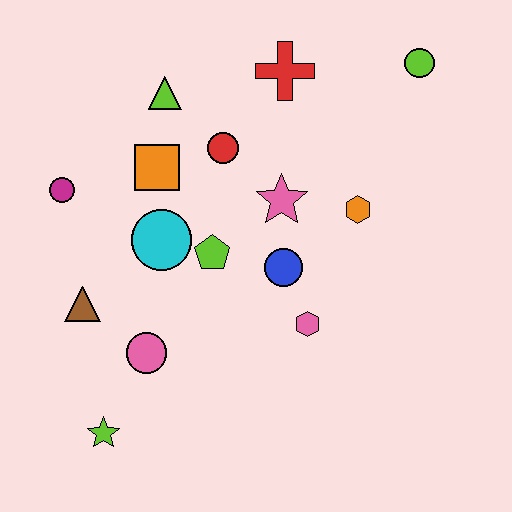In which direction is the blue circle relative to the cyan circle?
The blue circle is to the right of the cyan circle.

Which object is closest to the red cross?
The red circle is closest to the red cross.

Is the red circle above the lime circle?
No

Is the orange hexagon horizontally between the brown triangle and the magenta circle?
No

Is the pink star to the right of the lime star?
Yes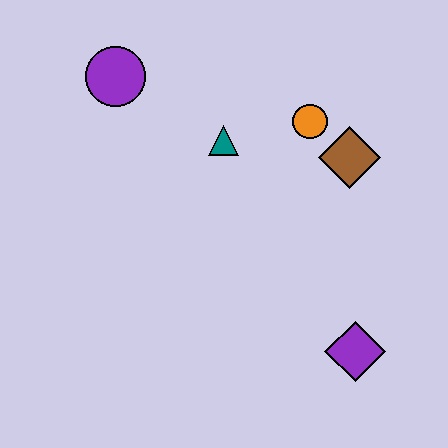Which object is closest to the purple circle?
The teal triangle is closest to the purple circle.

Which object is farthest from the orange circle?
The purple diamond is farthest from the orange circle.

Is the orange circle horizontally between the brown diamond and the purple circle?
Yes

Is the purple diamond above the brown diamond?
No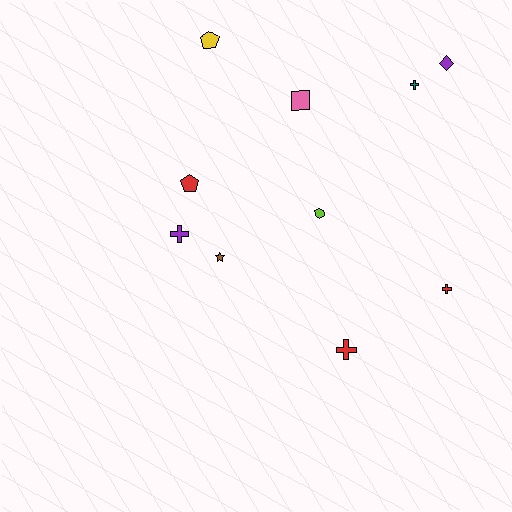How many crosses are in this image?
There are 4 crosses.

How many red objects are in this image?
There are 3 red objects.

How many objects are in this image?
There are 10 objects.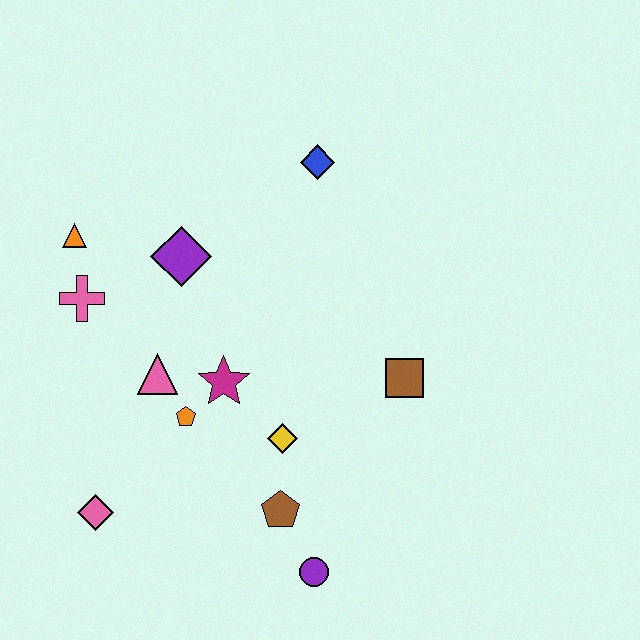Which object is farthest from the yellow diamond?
The orange triangle is farthest from the yellow diamond.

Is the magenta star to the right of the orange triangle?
Yes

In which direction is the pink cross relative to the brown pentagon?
The pink cross is above the brown pentagon.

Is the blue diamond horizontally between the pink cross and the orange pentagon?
No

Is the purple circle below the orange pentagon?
Yes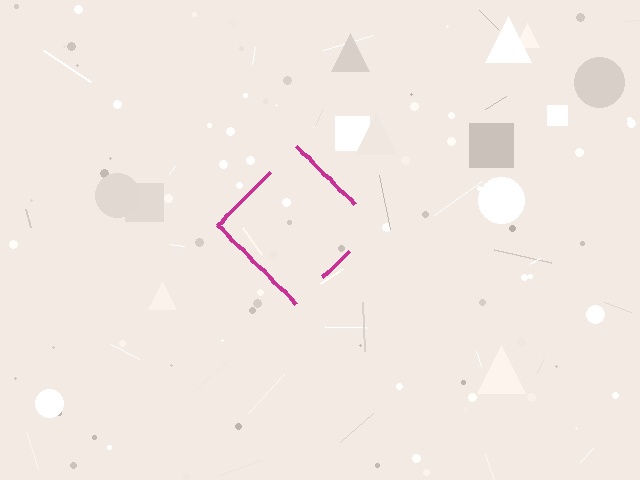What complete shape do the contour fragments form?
The contour fragments form a diamond.